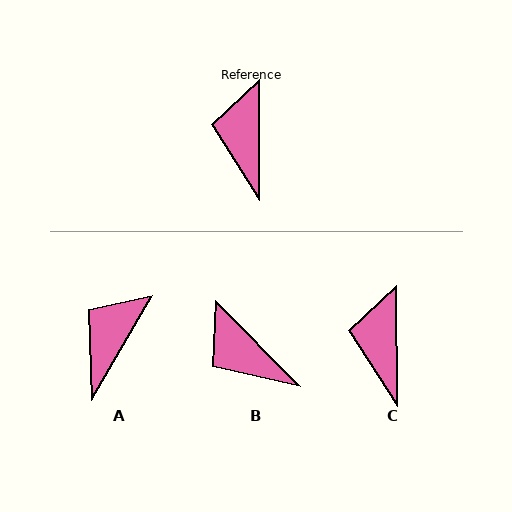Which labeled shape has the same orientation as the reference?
C.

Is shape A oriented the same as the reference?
No, it is off by about 31 degrees.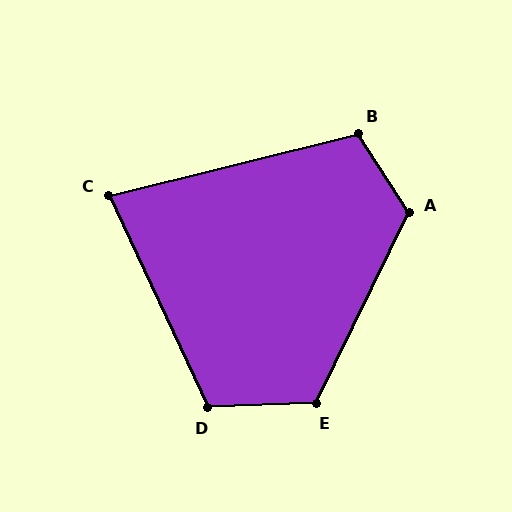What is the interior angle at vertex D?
Approximately 113 degrees (obtuse).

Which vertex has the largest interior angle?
A, at approximately 121 degrees.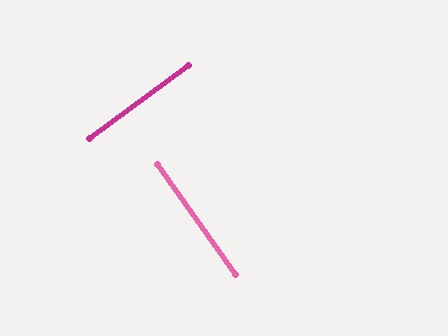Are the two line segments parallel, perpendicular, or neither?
Perpendicular — they meet at approximately 89°.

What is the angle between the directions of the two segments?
Approximately 89 degrees.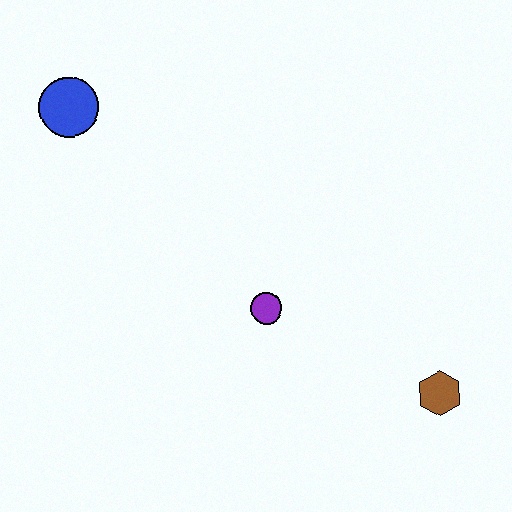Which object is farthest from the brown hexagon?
The blue circle is farthest from the brown hexagon.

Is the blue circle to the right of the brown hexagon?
No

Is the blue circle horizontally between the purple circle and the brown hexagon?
No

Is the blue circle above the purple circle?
Yes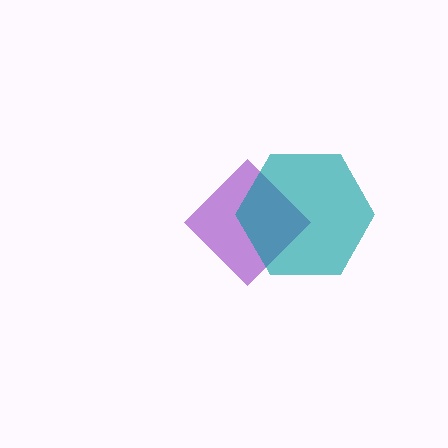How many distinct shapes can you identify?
There are 2 distinct shapes: a purple diamond, a teal hexagon.